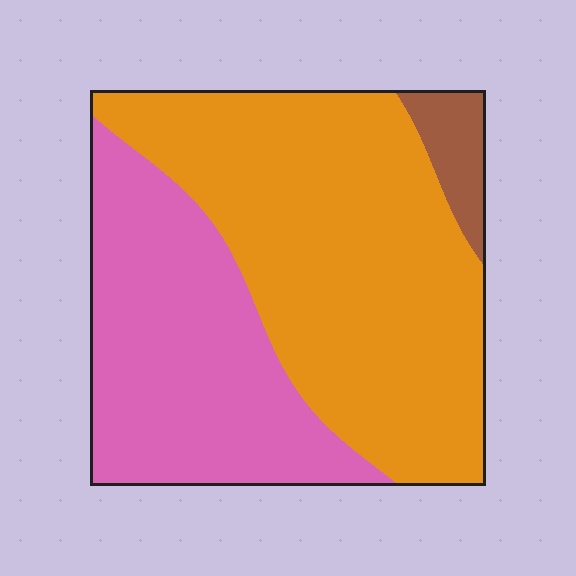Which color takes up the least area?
Brown, at roughly 5%.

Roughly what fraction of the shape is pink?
Pink takes up about three eighths (3/8) of the shape.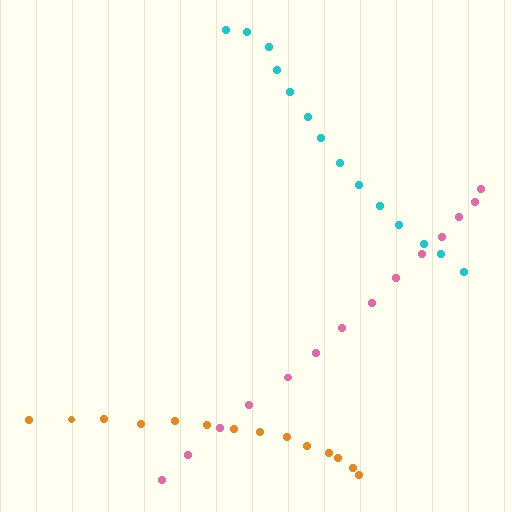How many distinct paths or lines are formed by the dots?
There are 3 distinct paths.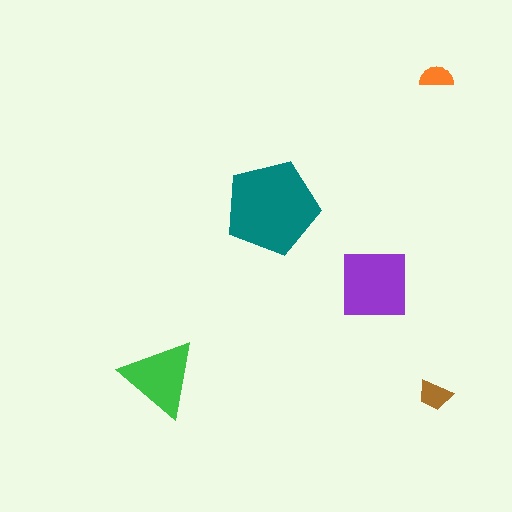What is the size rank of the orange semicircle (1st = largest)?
5th.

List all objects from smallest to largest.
The orange semicircle, the brown trapezoid, the green triangle, the purple square, the teal pentagon.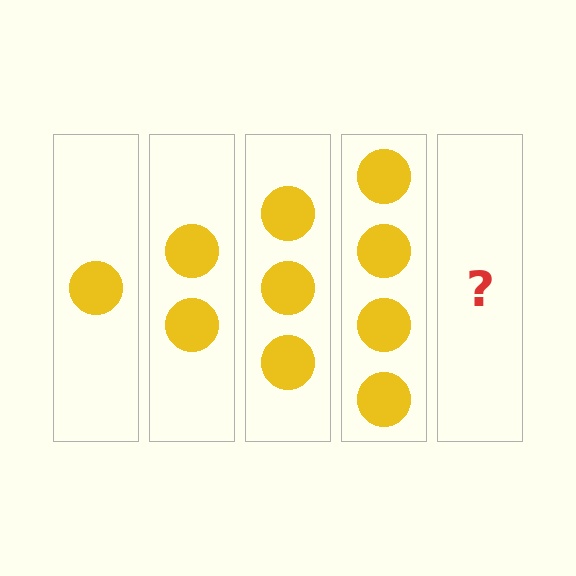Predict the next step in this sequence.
The next step is 5 circles.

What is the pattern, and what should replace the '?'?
The pattern is that each step adds one more circle. The '?' should be 5 circles.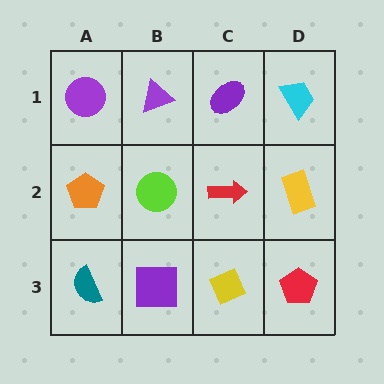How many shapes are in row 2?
4 shapes.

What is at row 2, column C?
A red arrow.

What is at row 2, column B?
A lime circle.